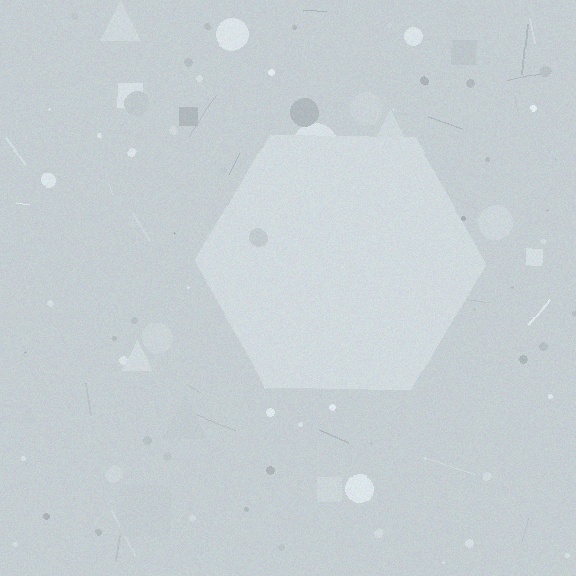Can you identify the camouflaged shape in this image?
The camouflaged shape is a hexagon.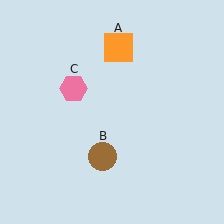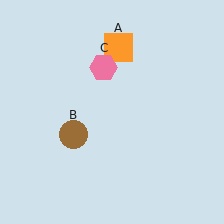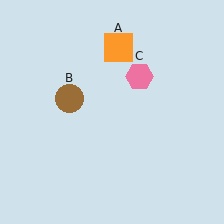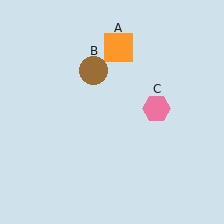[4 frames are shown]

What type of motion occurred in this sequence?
The brown circle (object B), pink hexagon (object C) rotated clockwise around the center of the scene.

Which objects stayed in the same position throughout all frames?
Orange square (object A) remained stationary.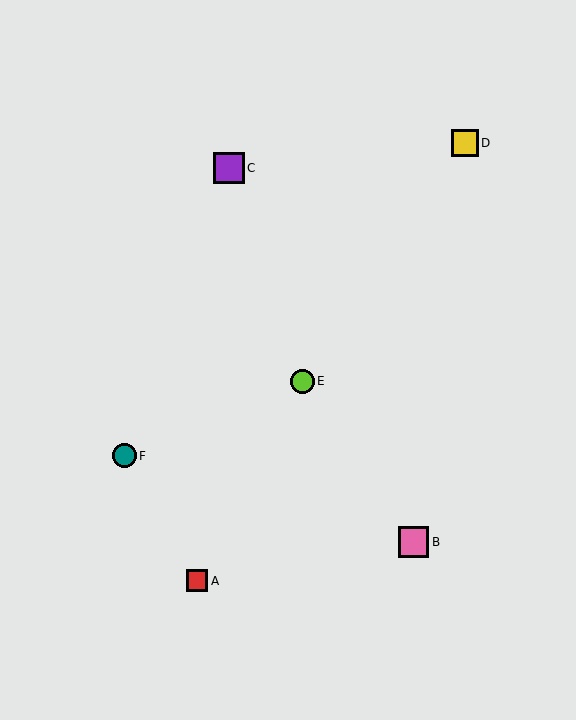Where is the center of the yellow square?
The center of the yellow square is at (465, 143).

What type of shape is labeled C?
Shape C is a purple square.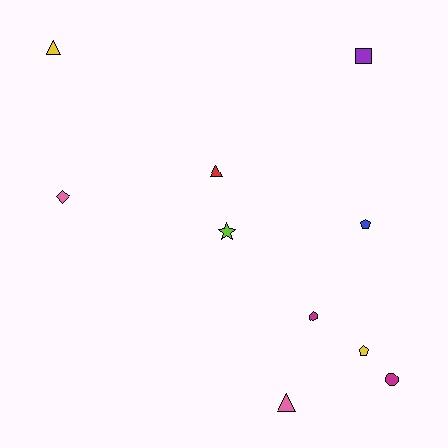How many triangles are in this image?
There are 3 triangles.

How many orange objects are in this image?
There are no orange objects.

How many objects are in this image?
There are 10 objects.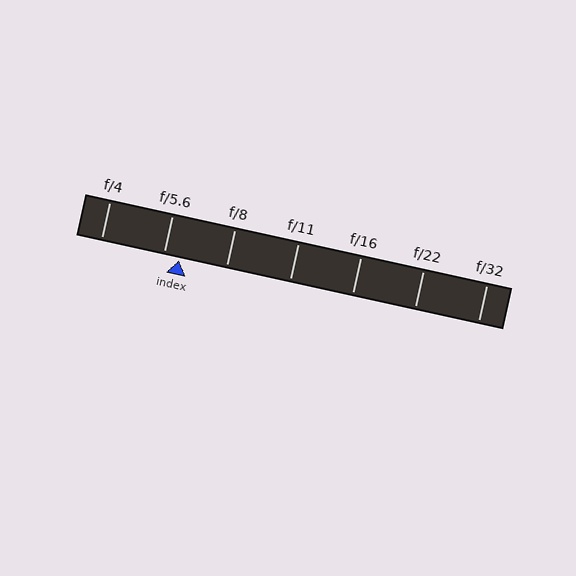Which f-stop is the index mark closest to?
The index mark is closest to f/5.6.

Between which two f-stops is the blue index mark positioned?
The index mark is between f/5.6 and f/8.